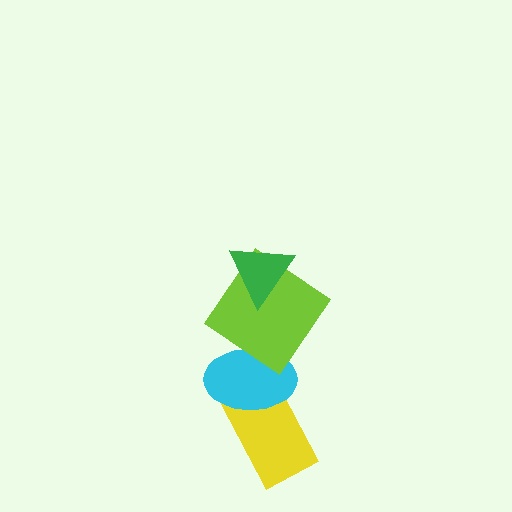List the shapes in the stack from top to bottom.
From top to bottom: the green triangle, the lime diamond, the cyan ellipse, the yellow rectangle.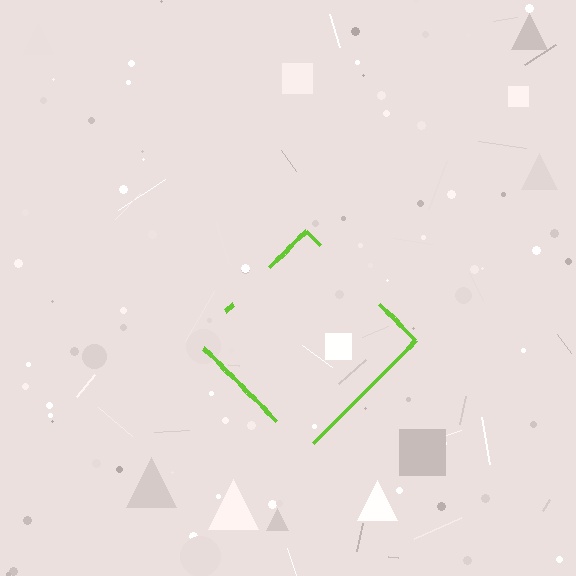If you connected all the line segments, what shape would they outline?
They would outline a diamond.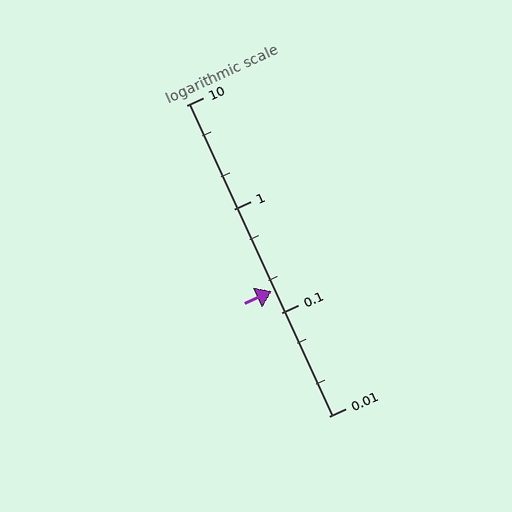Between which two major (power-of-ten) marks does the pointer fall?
The pointer is between 0.1 and 1.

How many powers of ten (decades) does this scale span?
The scale spans 3 decades, from 0.01 to 10.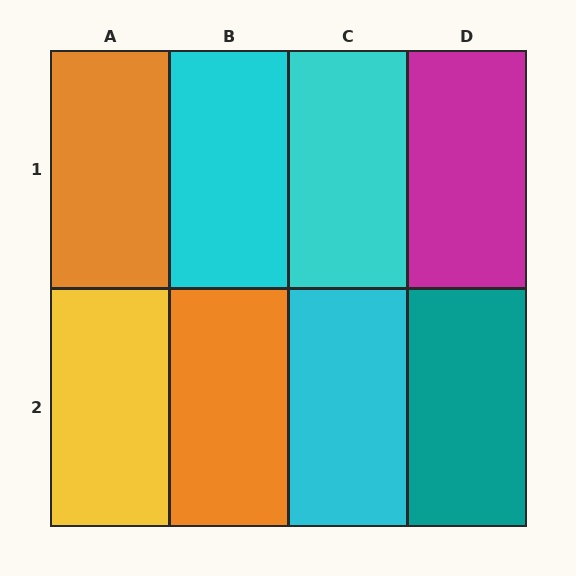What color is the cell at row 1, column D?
Magenta.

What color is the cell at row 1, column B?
Cyan.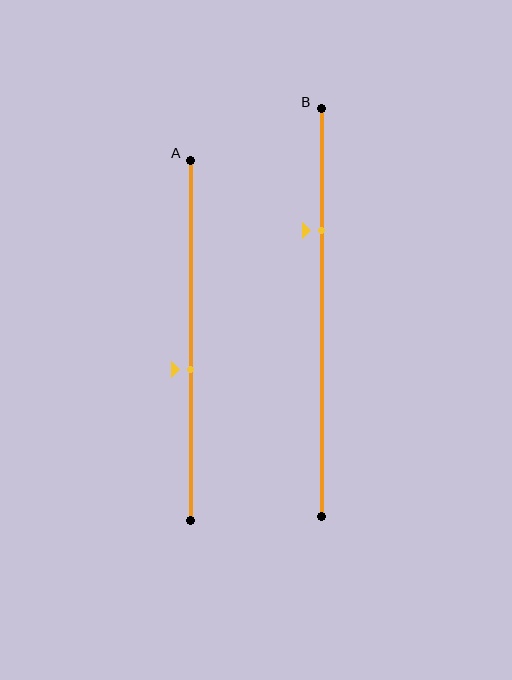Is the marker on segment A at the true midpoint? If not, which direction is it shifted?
No, the marker on segment A is shifted downward by about 8% of the segment length.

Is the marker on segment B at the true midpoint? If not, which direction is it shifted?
No, the marker on segment B is shifted upward by about 20% of the segment length.